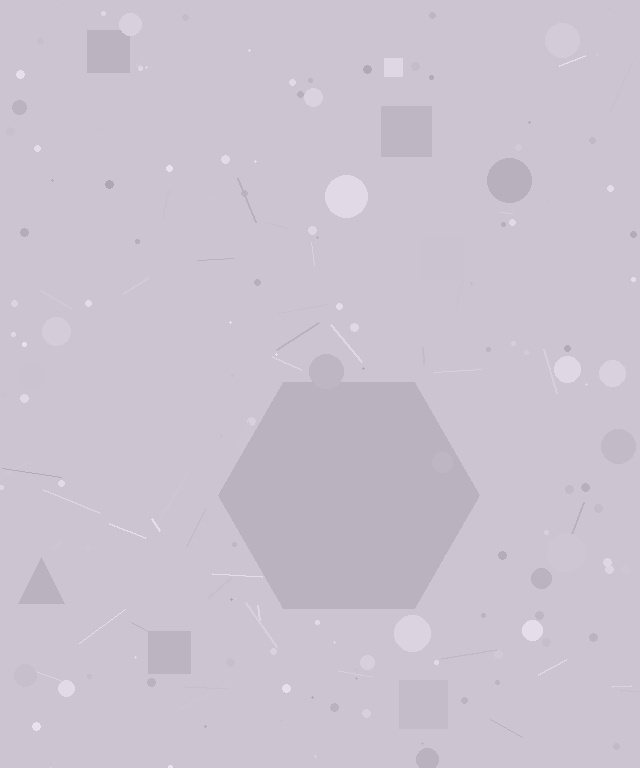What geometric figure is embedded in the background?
A hexagon is embedded in the background.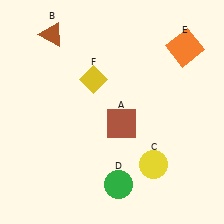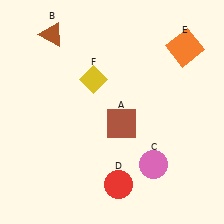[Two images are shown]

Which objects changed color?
C changed from yellow to pink. D changed from green to red.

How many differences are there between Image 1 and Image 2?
There are 2 differences between the two images.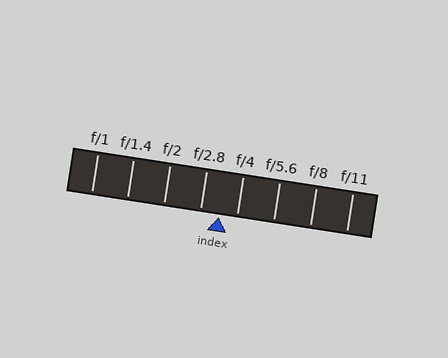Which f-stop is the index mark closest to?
The index mark is closest to f/4.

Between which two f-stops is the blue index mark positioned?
The index mark is between f/2.8 and f/4.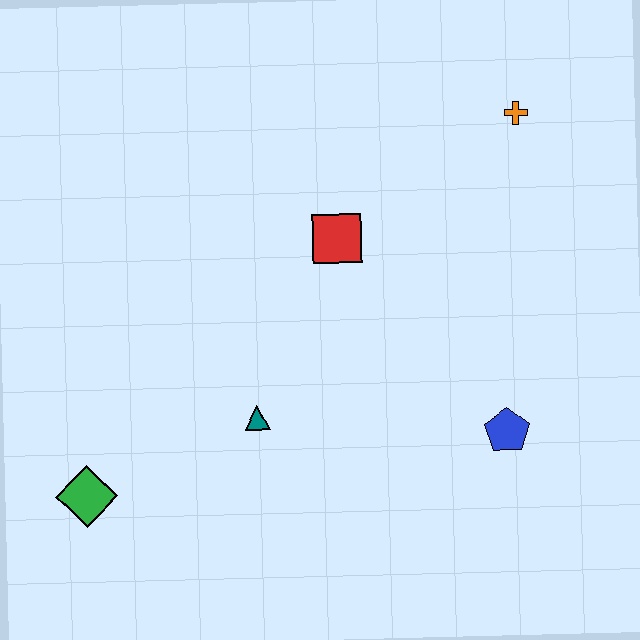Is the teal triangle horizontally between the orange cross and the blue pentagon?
No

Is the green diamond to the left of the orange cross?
Yes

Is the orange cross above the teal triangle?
Yes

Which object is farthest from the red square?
The green diamond is farthest from the red square.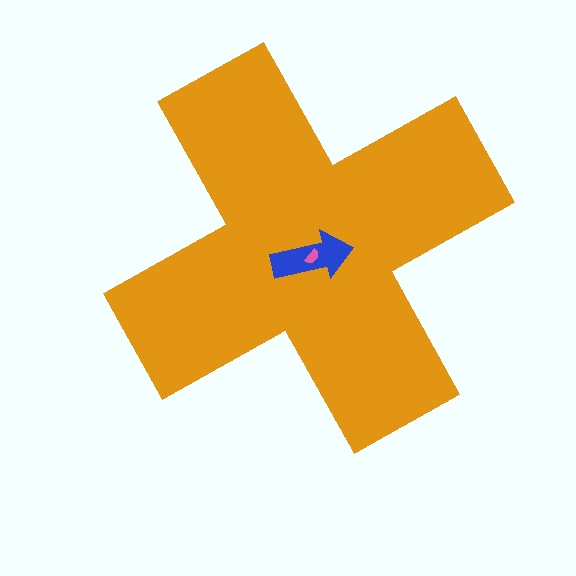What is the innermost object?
The pink semicircle.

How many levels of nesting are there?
3.